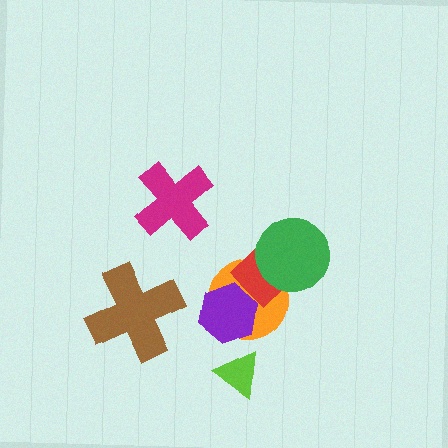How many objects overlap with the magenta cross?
0 objects overlap with the magenta cross.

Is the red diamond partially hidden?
Yes, it is partially covered by another shape.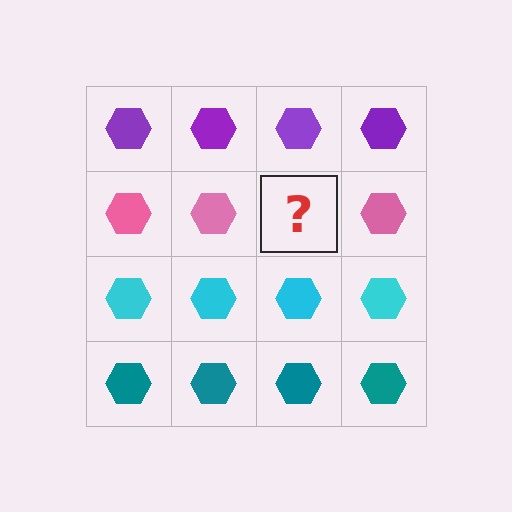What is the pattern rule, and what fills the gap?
The rule is that each row has a consistent color. The gap should be filled with a pink hexagon.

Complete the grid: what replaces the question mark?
The question mark should be replaced with a pink hexagon.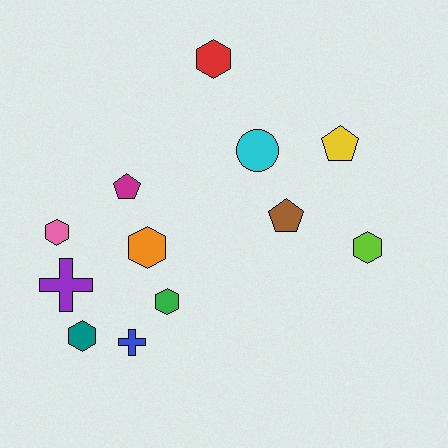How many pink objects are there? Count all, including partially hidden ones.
There is 1 pink object.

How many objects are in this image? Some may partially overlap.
There are 12 objects.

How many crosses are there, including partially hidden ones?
There are 2 crosses.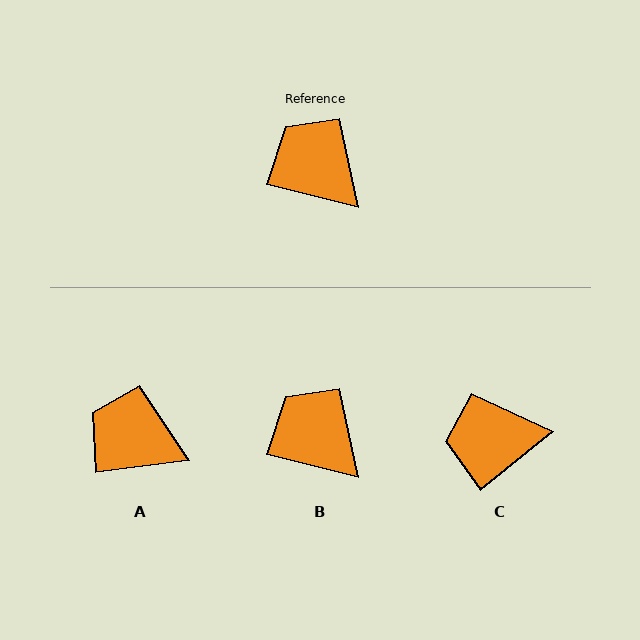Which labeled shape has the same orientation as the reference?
B.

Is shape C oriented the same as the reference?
No, it is off by about 53 degrees.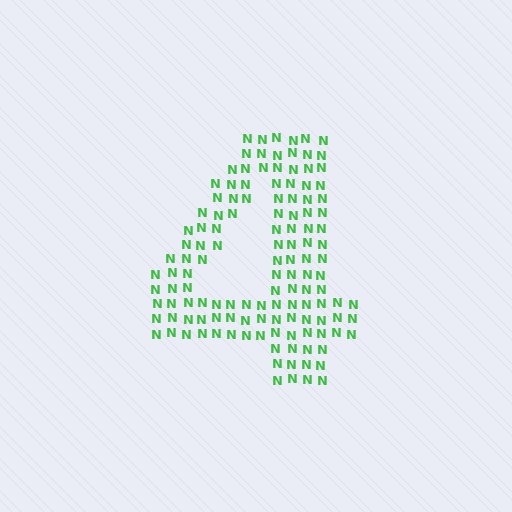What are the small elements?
The small elements are letter N's.